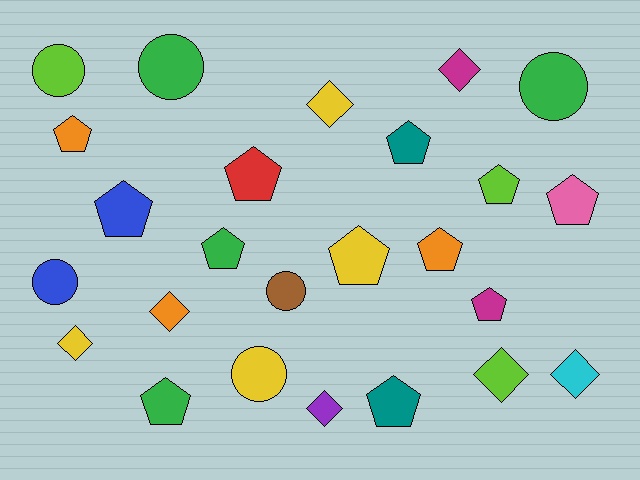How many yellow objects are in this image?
There are 4 yellow objects.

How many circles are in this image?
There are 6 circles.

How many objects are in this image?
There are 25 objects.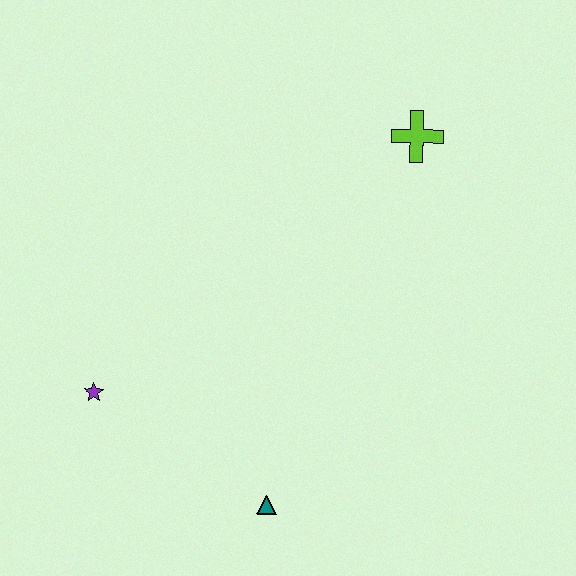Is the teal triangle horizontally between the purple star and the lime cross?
Yes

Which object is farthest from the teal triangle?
The lime cross is farthest from the teal triangle.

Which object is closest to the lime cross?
The teal triangle is closest to the lime cross.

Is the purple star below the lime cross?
Yes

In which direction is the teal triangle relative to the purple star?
The teal triangle is to the right of the purple star.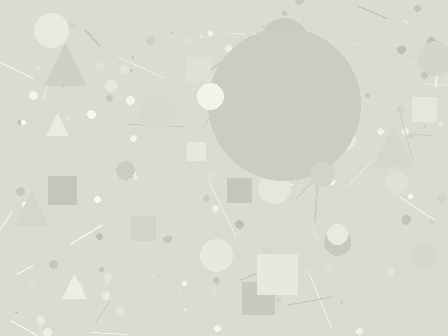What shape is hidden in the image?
A circle is hidden in the image.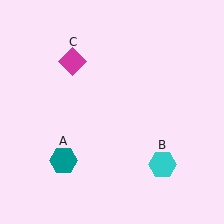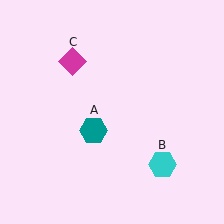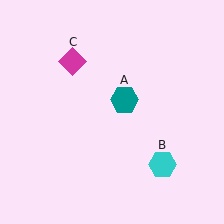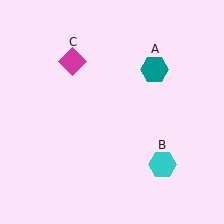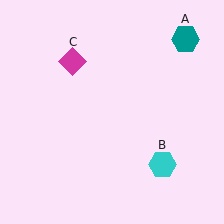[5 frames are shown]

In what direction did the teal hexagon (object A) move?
The teal hexagon (object A) moved up and to the right.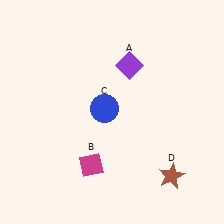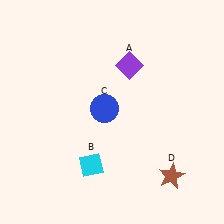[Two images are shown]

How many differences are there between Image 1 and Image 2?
There is 1 difference between the two images.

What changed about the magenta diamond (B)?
In Image 1, B is magenta. In Image 2, it changed to cyan.